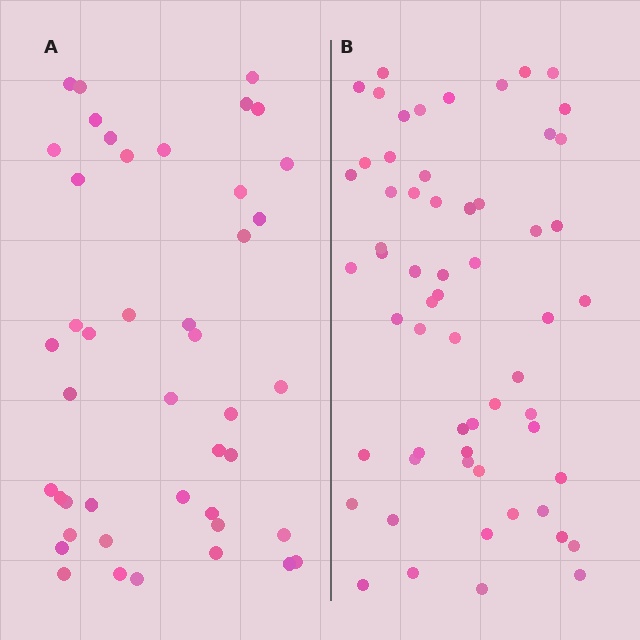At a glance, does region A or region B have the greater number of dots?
Region B (the right region) has more dots.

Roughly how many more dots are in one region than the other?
Region B has approximately 15 more dots than region A.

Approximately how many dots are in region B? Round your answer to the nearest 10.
About 60 dots.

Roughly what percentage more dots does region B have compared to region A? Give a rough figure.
About 35% more.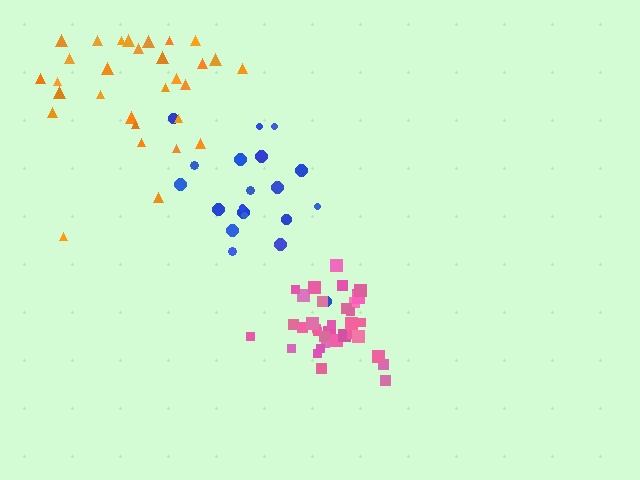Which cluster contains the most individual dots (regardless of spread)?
Pink (35).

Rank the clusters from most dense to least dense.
pink, blue, orange.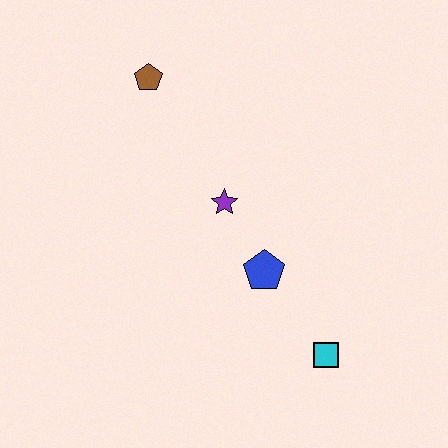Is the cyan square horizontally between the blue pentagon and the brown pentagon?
No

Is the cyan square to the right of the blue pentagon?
Yes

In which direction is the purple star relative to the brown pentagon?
The purple star is below the brown pentagon.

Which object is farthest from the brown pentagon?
The cyan square is farthest from the brown pentagon.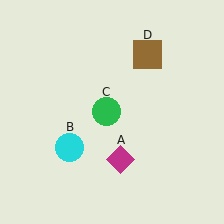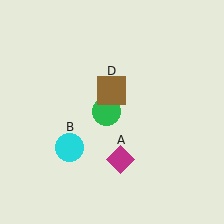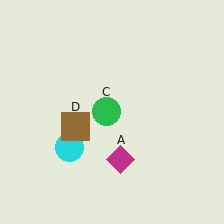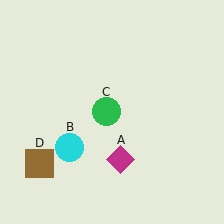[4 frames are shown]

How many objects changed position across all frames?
1 object changed position: brown square (object D).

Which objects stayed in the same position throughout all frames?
Magenta diamond (object A) and cyan circle (object B) and green circle (object C) remained stationary.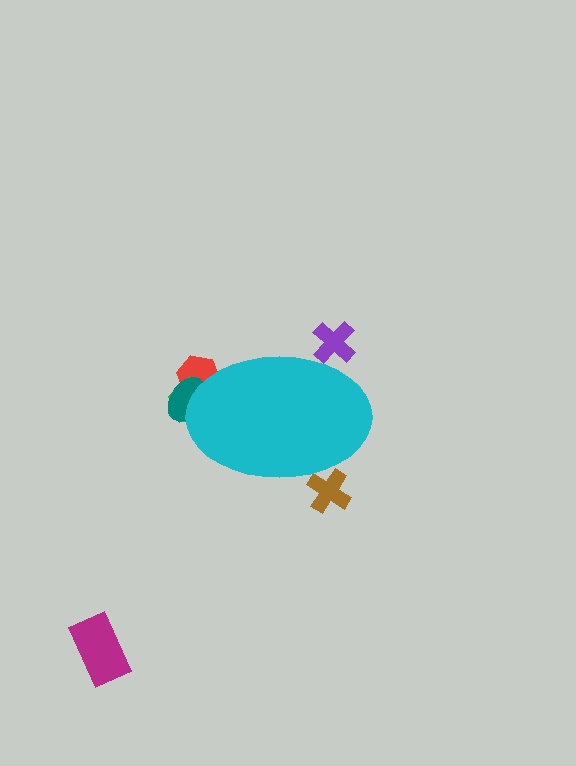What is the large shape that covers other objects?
A cyan ellipse.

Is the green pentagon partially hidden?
Yes, the green pentagon is partially hidden behind the cyan ellipse.